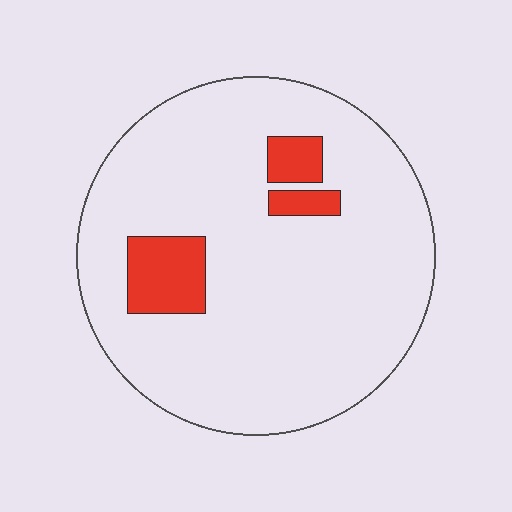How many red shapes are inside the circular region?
3.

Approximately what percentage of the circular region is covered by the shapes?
Approximately 10%.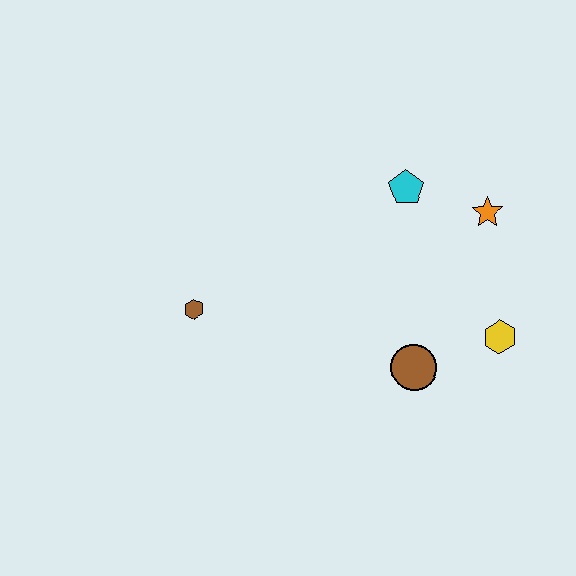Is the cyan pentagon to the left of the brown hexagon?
No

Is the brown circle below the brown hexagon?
Yes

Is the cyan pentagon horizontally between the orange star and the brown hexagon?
Yes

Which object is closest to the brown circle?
The yellow hexagon is closest to the brown circle.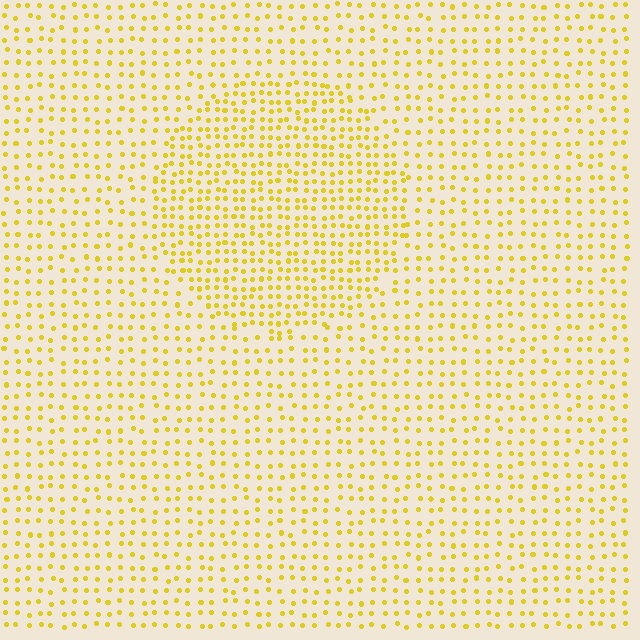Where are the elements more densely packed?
The elements are more densely packed inside the circle boundary.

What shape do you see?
I see a circle.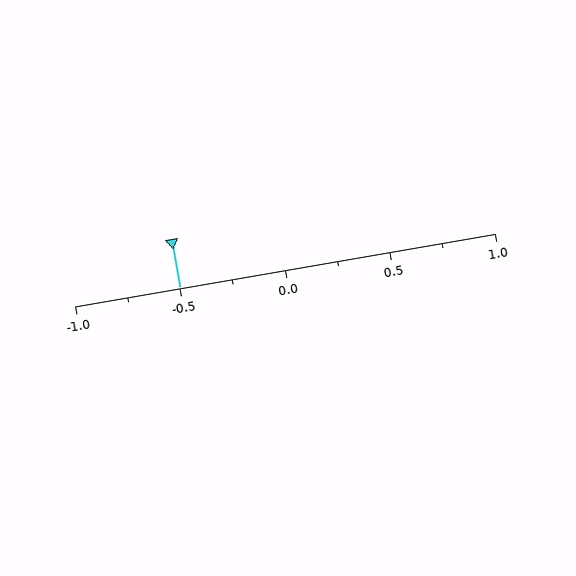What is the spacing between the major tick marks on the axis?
The major ticks are spaced 0.5 apart.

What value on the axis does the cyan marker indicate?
The marker indicates approximately -0.5.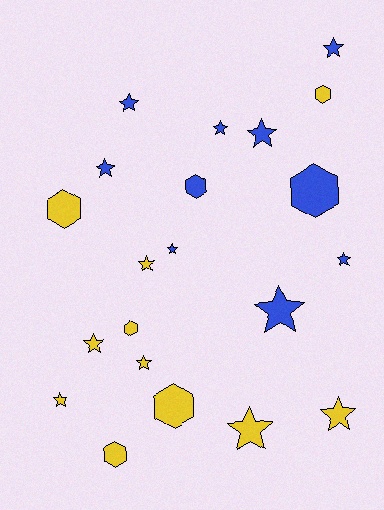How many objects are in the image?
There are 21 objects.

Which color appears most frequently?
Yellow, with 11 objects.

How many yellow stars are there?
There are 6 yellow stars.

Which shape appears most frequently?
Star, with 14 objects.